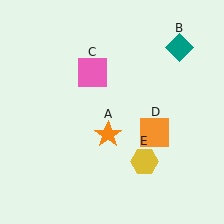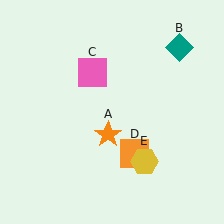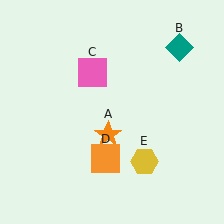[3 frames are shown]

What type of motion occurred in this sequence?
The orange square (object D) rotated clockwise around the center of the scene.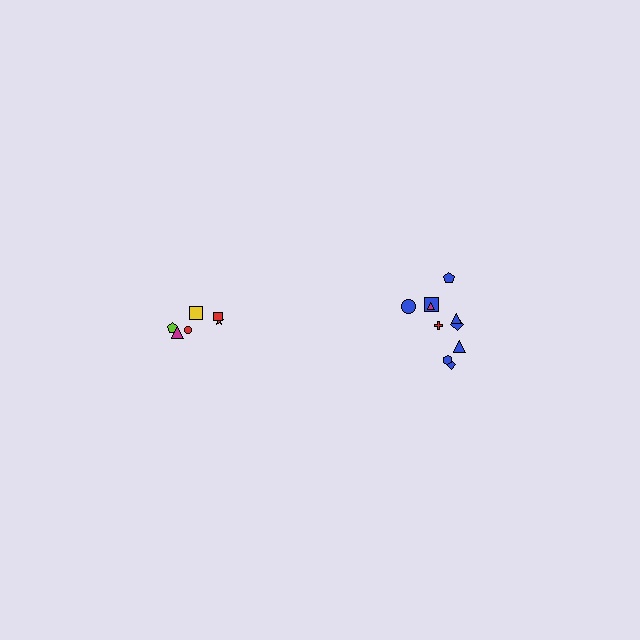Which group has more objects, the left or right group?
The right group.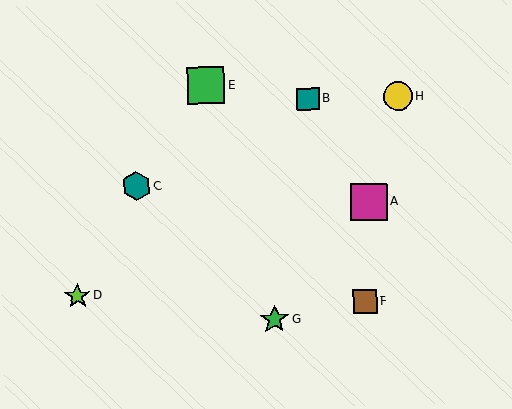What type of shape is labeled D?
Shape D is a lime star.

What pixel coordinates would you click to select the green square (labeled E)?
Click at (206, 85) to select the green square E.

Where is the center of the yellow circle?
The center of the yellow circle is at (398, 96).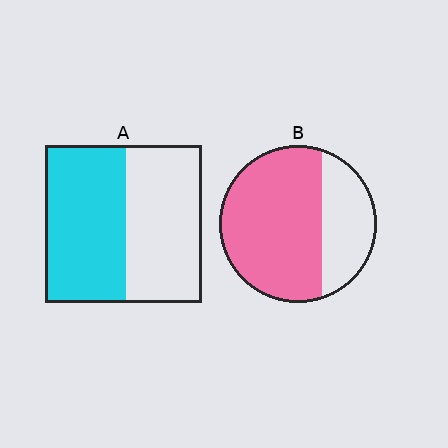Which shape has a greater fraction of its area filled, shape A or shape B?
Shape B.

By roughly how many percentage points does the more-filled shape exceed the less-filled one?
By roughly 15 percentage points (B over A).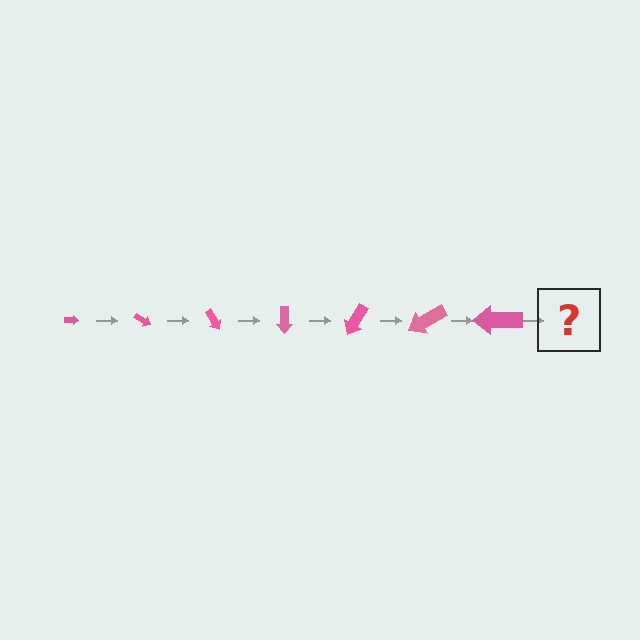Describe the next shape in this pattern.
It should be an arrow, larger than the previous one and rotated 210 degrees from the start.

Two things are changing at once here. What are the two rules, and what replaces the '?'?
The two rules are that the arrow grows larger each step and it rotates 30 degrees each step. The '?' should be an arrow, larger than the previous one and rotated 210 degrees from the start.